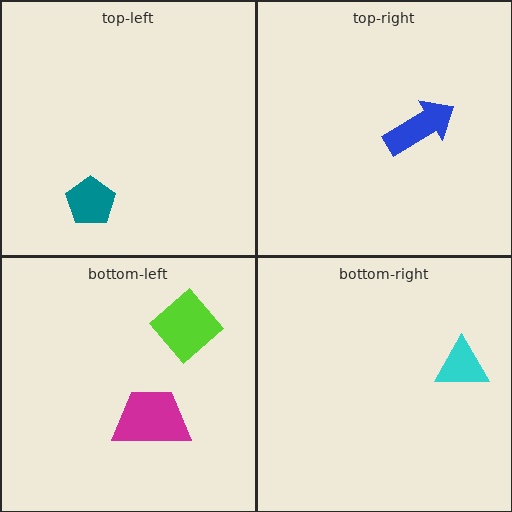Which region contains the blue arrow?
The top-right region.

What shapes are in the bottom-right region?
The cyan triangle.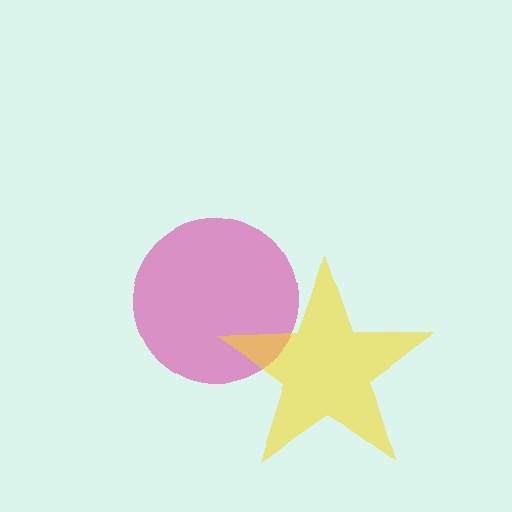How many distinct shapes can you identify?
There are 2 distinct shapes: a pink circle, a yellow star.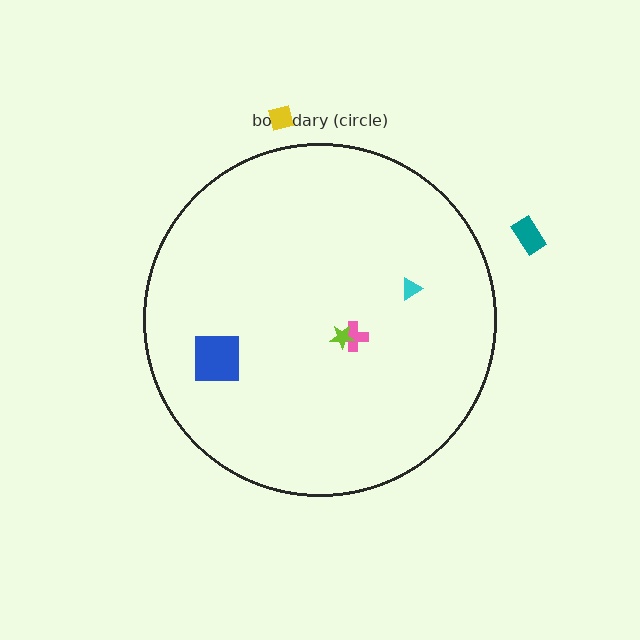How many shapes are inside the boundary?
4 inside, 2 outside.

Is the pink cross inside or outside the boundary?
Inside.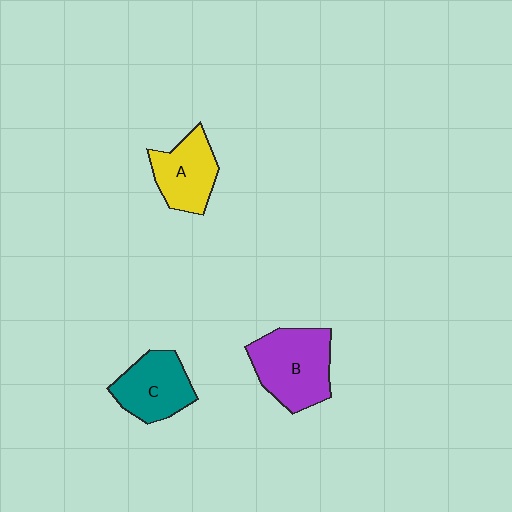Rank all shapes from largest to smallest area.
From largest to smallest: B (purple), C (teal), A (yellow).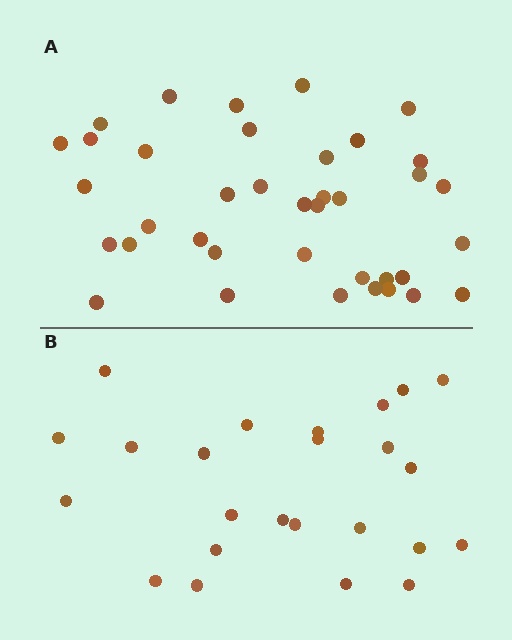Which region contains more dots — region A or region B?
Region A (the top region) has more dots.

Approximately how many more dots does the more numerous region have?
Region A has approximately 15 more dots than region B.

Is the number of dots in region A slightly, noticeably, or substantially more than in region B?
Region A has substantially more. The ratio is roughly 1.6 to 1.